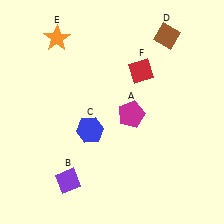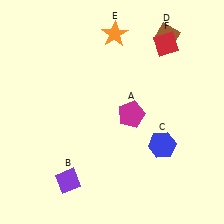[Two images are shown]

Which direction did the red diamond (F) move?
The red diamond (F) moved up.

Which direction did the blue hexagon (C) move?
The blue hexagon (C) moved right.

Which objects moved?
The objects that moved are: the blue hexagon (C), the orange star (E), the red diamond (F).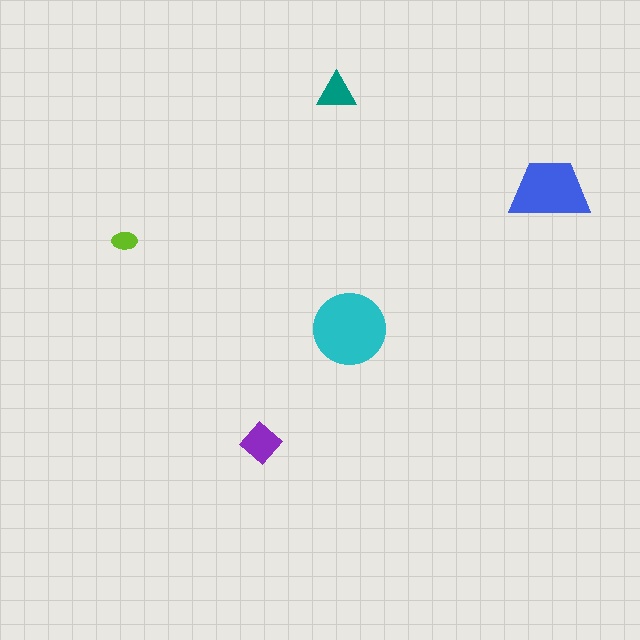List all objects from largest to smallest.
The cyan circle, the blue trapezoid, the purple diamond, the teal triangle, the lime ellipse.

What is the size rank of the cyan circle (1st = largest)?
1st.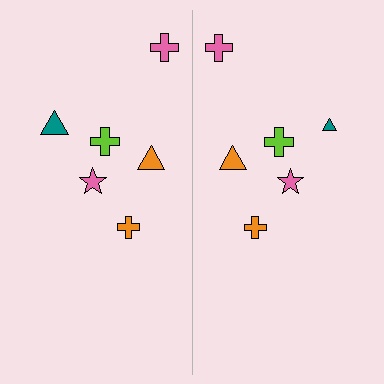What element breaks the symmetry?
The teal triangle on the right side has a different size than its mirror counterpart.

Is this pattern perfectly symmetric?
No, the pattern is not perfectly symmetric. The teal triangle on the right side has a different size than its mirror counterpart.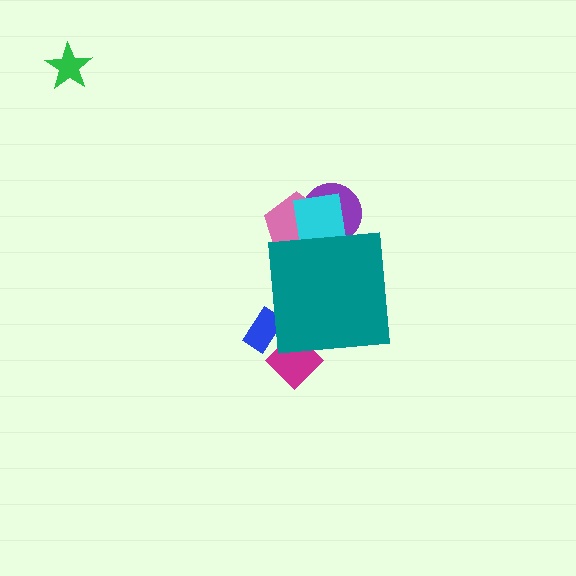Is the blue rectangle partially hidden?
Yes, the blue rectangle is partially hidden behind the teal square.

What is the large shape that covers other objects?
A teal square.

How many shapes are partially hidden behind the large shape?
5 shapes are partially hidden.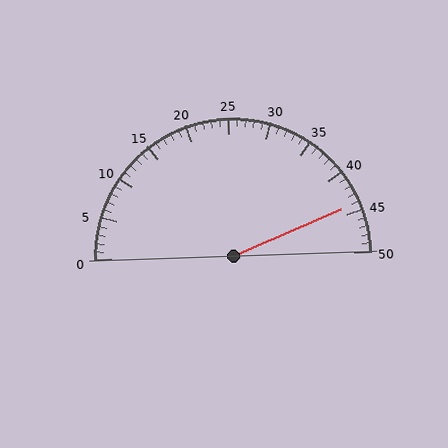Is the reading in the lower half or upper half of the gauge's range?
The reading is in the upper half of the range (0 to 50).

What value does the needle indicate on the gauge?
The needle indicates approximately 44.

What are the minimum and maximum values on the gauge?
The gauge ranges from 0 to 50.